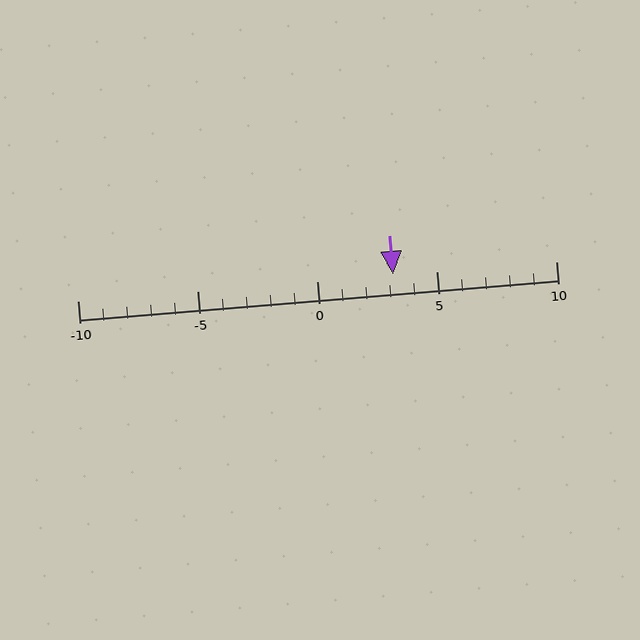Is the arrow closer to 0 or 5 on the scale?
The arrow is closer to 5.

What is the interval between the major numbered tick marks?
The major tick marks are spaced 5 units apart.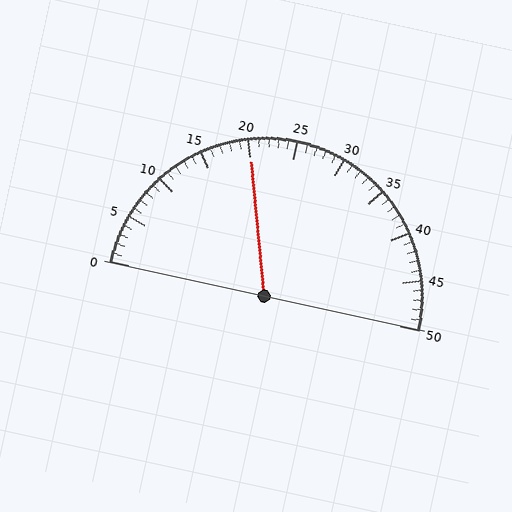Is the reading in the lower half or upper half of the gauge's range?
The reading is in the lower half of the range (0 to 50).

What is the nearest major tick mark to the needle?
The nearest major tick mark is 20.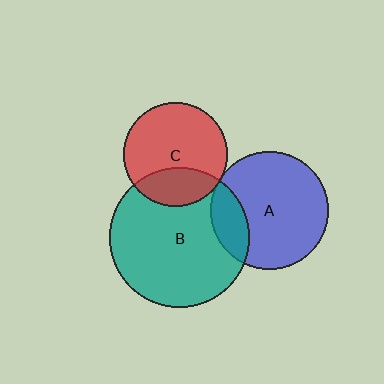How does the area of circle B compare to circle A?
Approximately 1.4 times.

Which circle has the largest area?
Circle B (teal).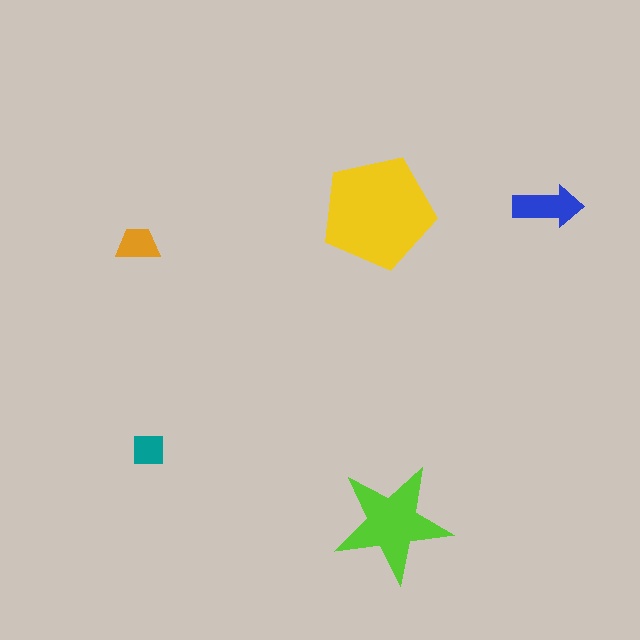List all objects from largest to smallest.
The yellow pentagon, the lime star, the blue arrow, the orange trapezoid, the teal square.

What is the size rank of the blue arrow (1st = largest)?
3rd.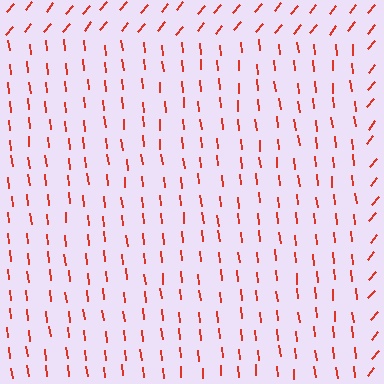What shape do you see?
I see a rectangle.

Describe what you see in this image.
The image is filled with small red line segments. A rectangle region in the image has lines oriented differently from the surrounding lines, creating a visible texture boundary.